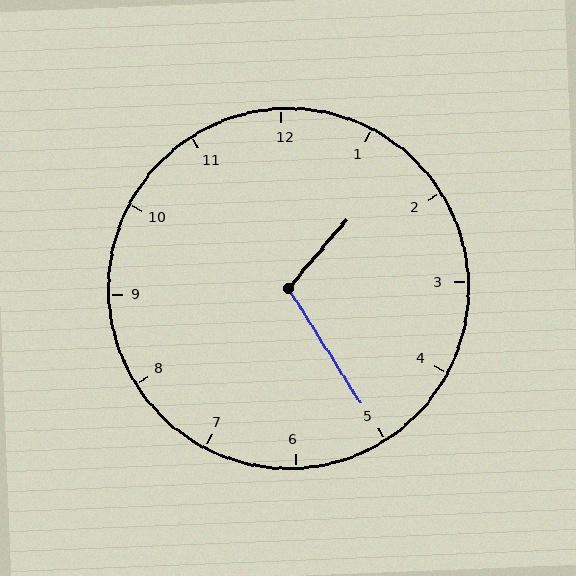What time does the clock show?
1:25.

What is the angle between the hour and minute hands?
Approximately 108 degrees.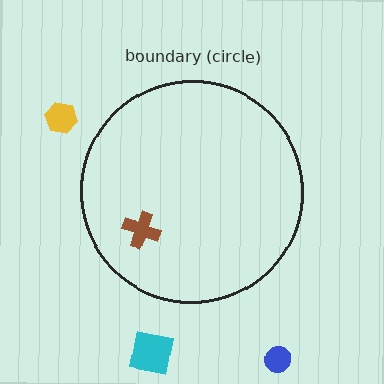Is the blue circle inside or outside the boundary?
Outside.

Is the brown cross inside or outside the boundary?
Inside.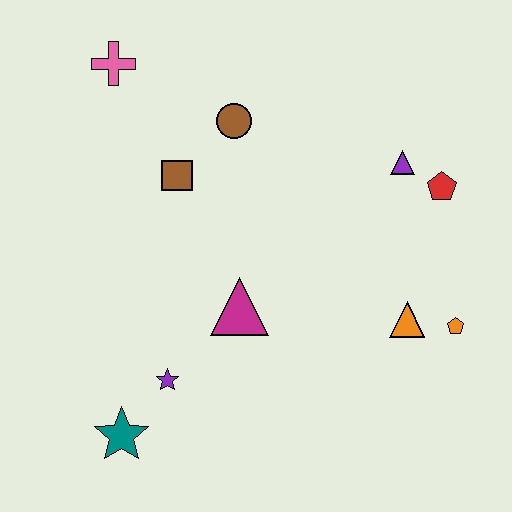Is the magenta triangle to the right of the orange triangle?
No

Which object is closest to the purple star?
The teal star is closest to the purple star.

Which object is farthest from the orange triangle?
The pink cross is farthest from the orange triangle.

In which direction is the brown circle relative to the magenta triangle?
The brown circle is above the magenta triangle.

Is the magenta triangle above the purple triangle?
No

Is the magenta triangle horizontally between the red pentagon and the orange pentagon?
No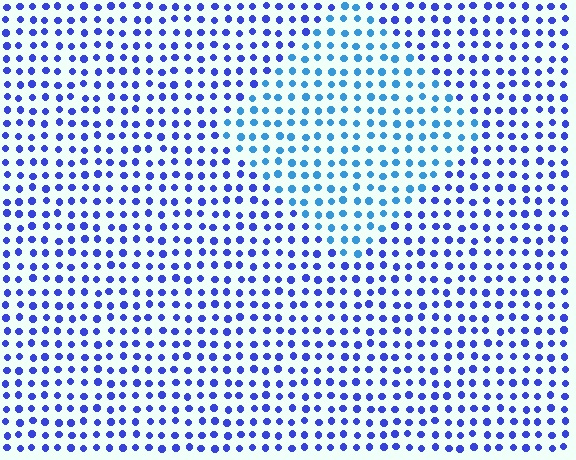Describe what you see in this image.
The image is filled with small blue elements in a uniform arrangement. A diamond-shaped region is visible where the elements are tinted to a slightly different hue, forming a subtle color boundary.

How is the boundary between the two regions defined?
The boundary is defined purely by a slight shift in hue (about 32 degrees). Spacing, size, and orientation are identical on both sides.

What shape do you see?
I see a diamond.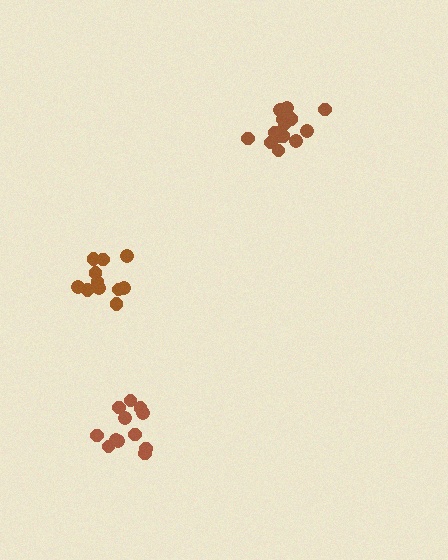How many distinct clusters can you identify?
There are 3 distinct clusters.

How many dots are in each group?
Group 1: 14 dots, Group 2: 11 dots, Group 3: 12 dots (37 total).